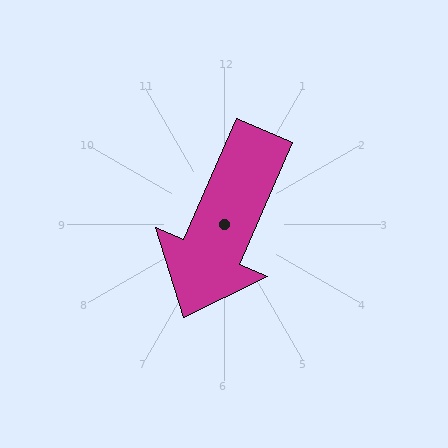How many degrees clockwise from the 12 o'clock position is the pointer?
Approximately 203 degrees.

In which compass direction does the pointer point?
Southwest.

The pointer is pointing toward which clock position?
Roughly 7 o'clock.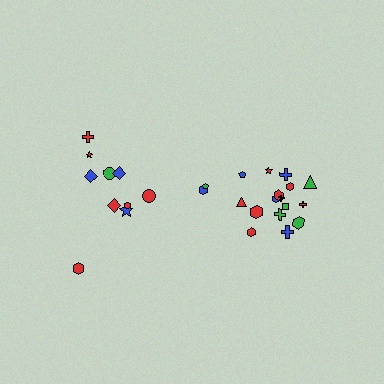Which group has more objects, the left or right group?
The right group.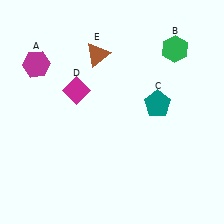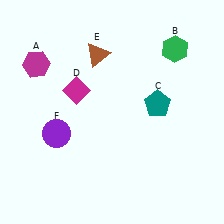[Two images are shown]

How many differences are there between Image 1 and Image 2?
There is 1 difference between the two images.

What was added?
A purple circle (F) was added in Image 2.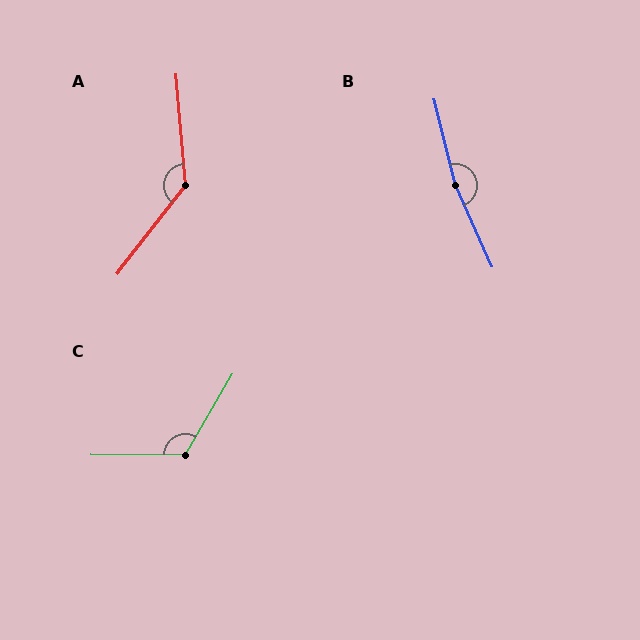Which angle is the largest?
B, at approximately 170 degrees.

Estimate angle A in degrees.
Approximately 137 degrees.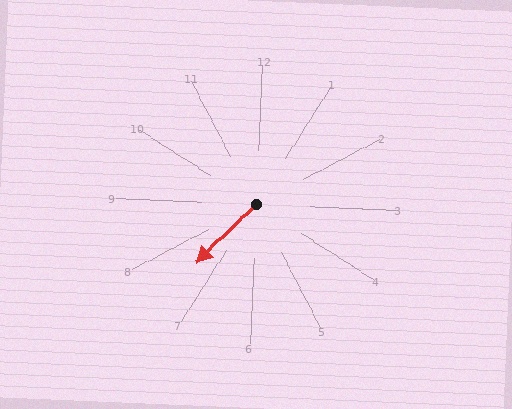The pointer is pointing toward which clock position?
Roughly 7 o'clock.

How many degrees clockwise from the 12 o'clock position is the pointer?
Approximately 224 degrees.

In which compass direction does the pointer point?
Southwest.